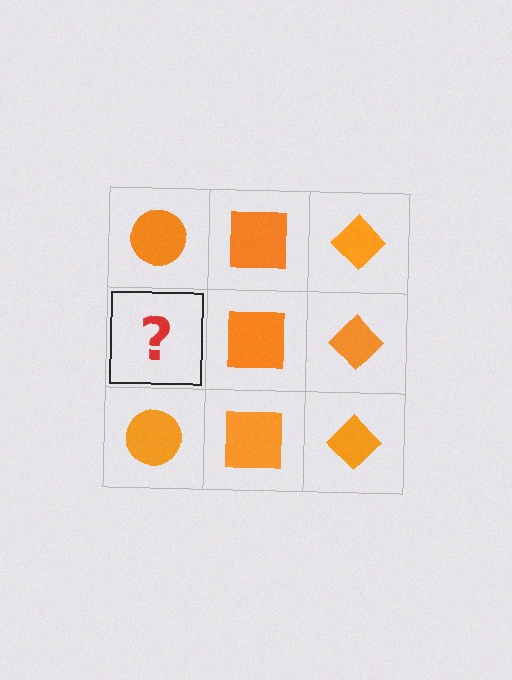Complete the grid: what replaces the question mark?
The question mark should be replaced with an orange circle.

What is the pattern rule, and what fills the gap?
The rule is that each column has a consistent shape. The gap should be filled with an orange circle.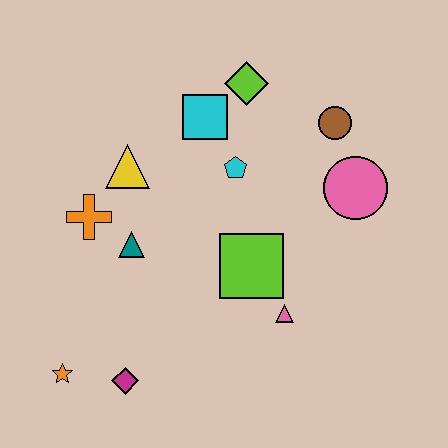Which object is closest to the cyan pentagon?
The cyan square is closest to the cyan pentagon.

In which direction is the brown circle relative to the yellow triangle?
The brown circle is to the right of the yellow triangle.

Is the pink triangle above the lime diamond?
No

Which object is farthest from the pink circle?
The orange star is farthest from the pink circle.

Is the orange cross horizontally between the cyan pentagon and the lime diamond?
No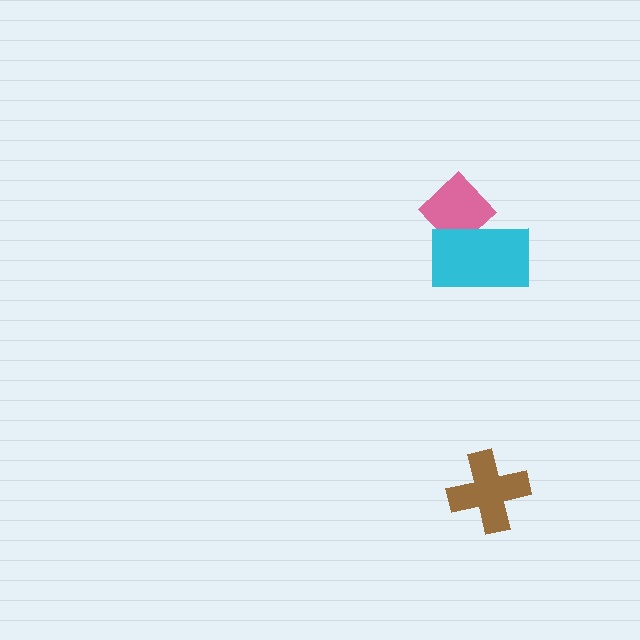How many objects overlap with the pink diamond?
1 object overlaps with the pink diamond.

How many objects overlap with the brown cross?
0 objects overlap with the brown cross.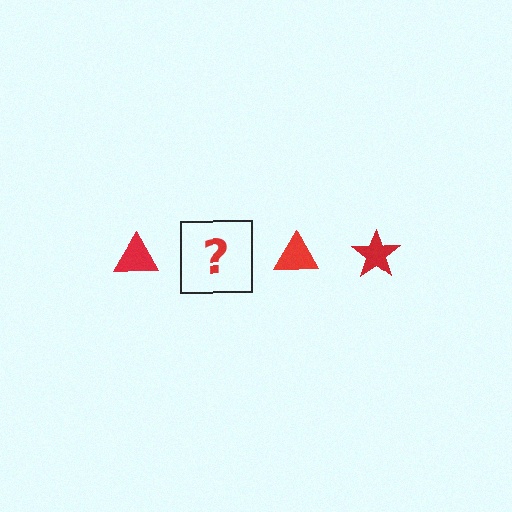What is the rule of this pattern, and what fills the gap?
The rule is that the pattern cycles through triangle, star shapes in red. The gap should be filled with a red star.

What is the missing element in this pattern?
The missing element is a red star.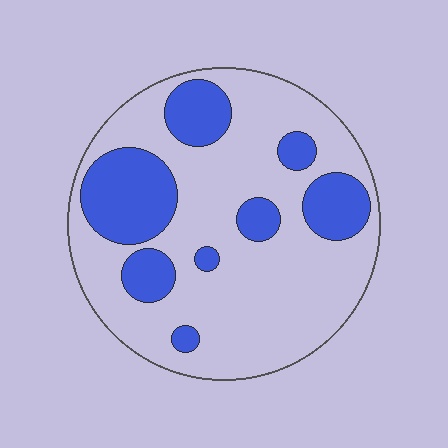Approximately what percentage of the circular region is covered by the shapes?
Approximately 25%.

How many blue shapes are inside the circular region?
8.